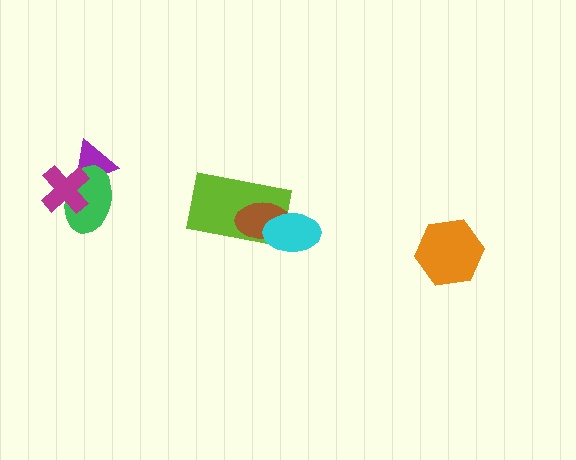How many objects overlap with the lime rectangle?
2 objects overlap with the lime rectangle.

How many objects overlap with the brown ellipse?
2 objects overlap with the brown ellipse.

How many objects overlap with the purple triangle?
2 objects overlap with the purple triangle.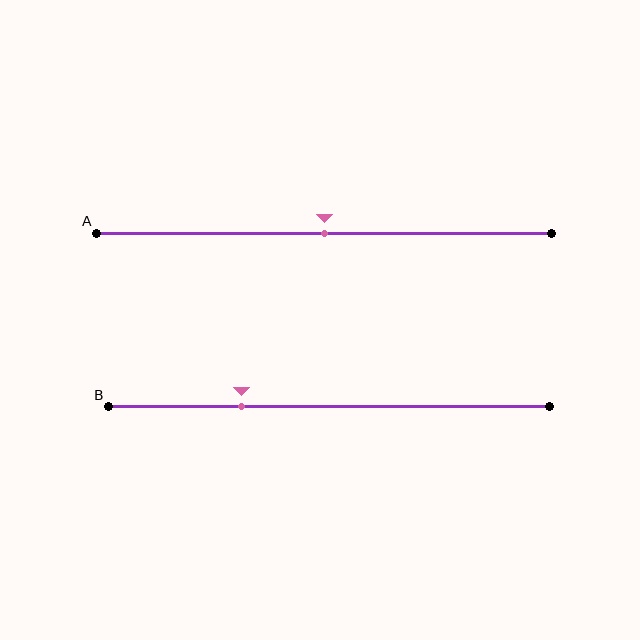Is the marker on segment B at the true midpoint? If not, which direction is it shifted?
No, the marker on segment B is shifted to the left by about 20% of the segment length.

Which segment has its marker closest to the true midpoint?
Segment A has its marker closest to the true midpoint.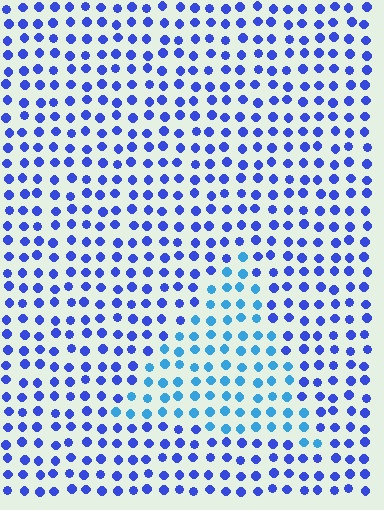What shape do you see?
I see a triangle.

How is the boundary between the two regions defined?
The boundary is defined purely by a slight shift in hue (about 33 degrees). Spacing, size, and orientation are identical on both sides.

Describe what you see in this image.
The image is filled with small blue elements in a uniform arrangement. A triangle-shaped region is visible where the elements are tinted to a slightly different hue, forming a subtle color boundary.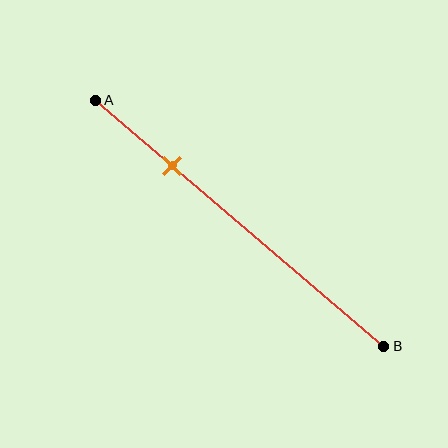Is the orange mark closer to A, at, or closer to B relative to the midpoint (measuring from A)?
The orange mark is closer to point A than the midpoint of segment AB.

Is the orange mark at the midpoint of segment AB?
No, the mark is at about 25% from A, not at the 50% midpoint.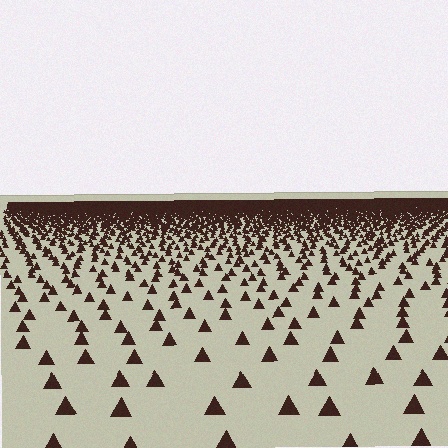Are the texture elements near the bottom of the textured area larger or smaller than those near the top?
Larger. Near the bottom, elements are closer to the viewer and appear at a bigger on-screen size.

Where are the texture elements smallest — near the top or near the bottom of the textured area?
Near the top.